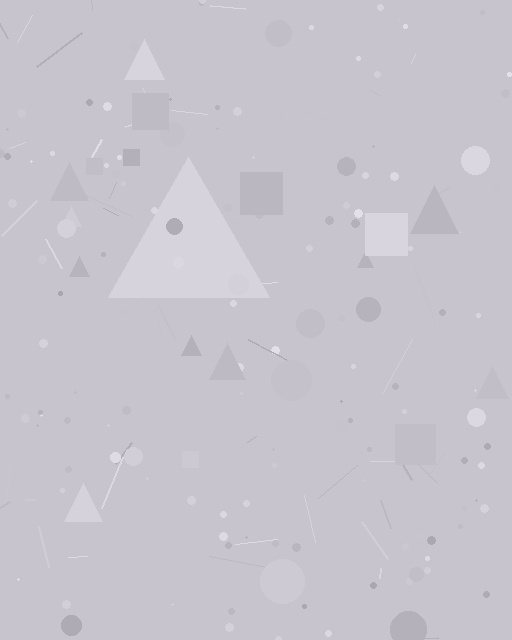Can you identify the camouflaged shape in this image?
The camouflaged shape is a triangle.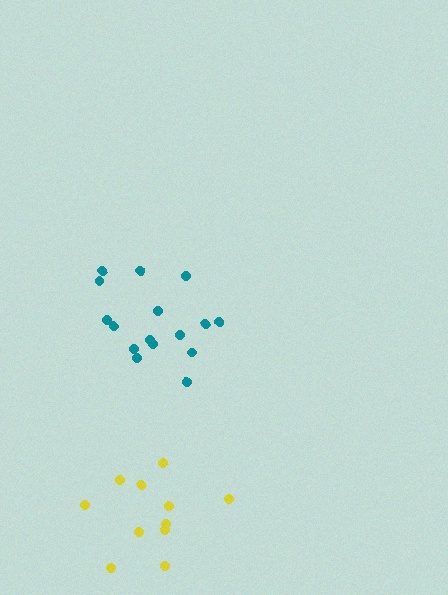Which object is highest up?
The teal cluster is topmost.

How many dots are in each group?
Group 1: 11 dots, Group 2: 16 dots (27 total).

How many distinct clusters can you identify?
There are 2 distinct clusters.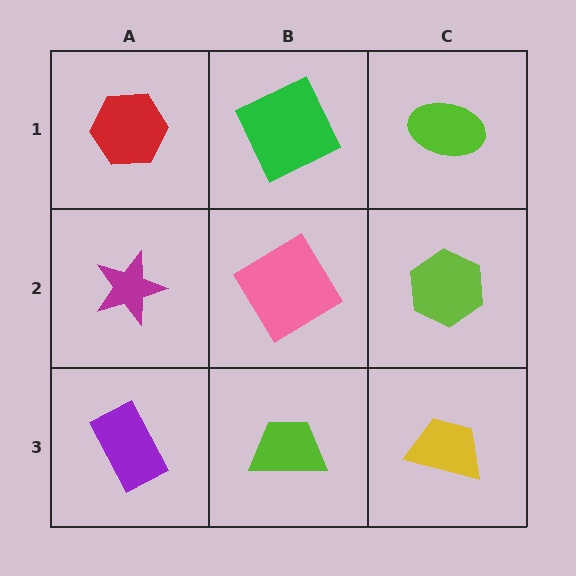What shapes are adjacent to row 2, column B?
A green square (row 1, column B), a lime trapezoid (row 3, column B), a magenta star (row 2, column A), a lime hexagon (row 2, column C).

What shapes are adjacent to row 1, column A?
A magenta star (row 2, column A), a green square (row 1, column B).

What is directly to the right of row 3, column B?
A yellow trapezoid.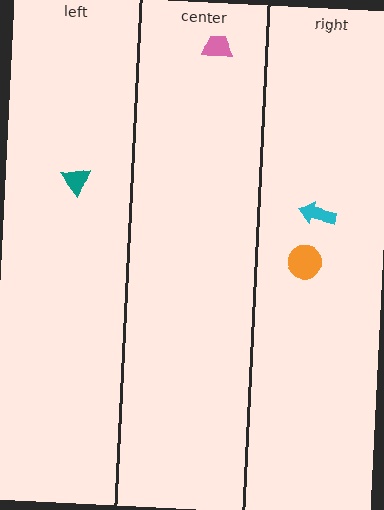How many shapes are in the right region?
2.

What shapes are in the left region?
The teal triangle.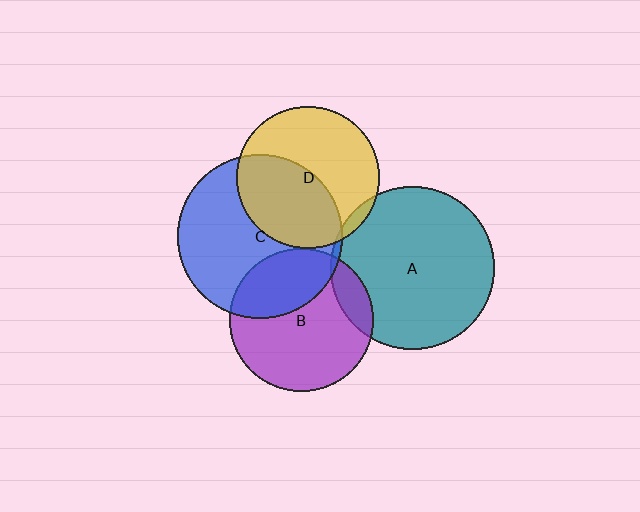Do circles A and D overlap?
Yes.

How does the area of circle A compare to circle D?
Approximately 1.3 times.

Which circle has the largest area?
Circle C (blue).